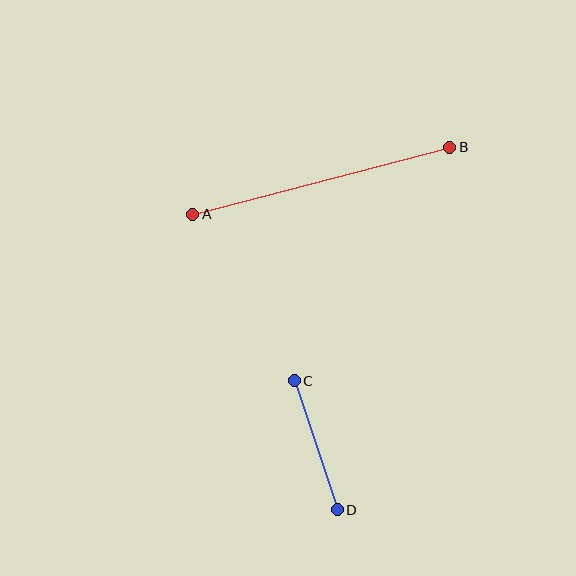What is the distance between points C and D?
The distance is approximately 136 pixels.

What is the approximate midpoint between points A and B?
The midpoint is at approximately (321, 181) pixels.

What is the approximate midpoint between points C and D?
The midpoint is at approximately (316, 445) pixels.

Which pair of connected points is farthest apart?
Points A and B are farthest apart.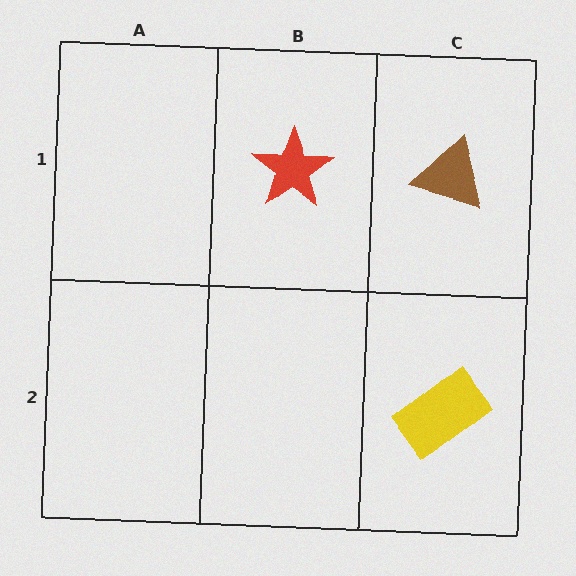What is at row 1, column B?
A red star.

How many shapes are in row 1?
2 shapes.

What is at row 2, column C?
A yellow rectangle.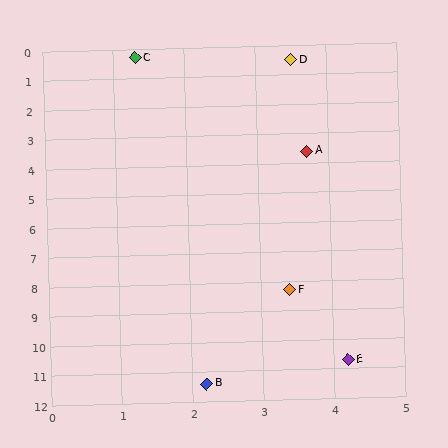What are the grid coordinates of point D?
Point D is at approximately (3.5, 0.5).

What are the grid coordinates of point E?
Point E is at approximately (4.2, 10.7).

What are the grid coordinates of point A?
Point A is at approximately (3.7, 3.6).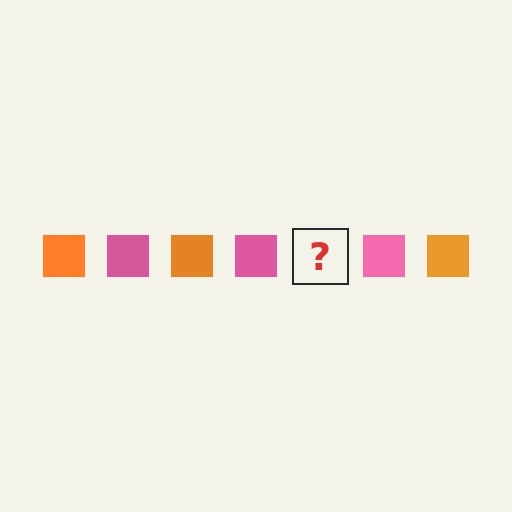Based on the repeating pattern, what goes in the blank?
The blank should be an orange square.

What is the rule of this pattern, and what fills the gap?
The rule is that the pattern cycles through orange, pink squares. The gap should be filled with an orange square.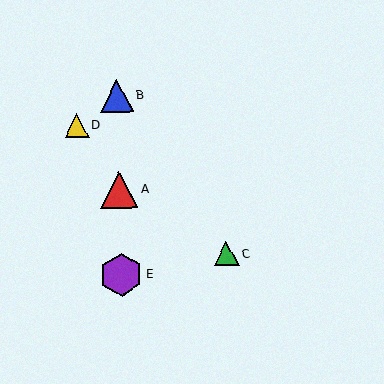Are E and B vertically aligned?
Yes, both are at x≈121.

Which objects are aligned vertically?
Objects A, B, E are aligned vertically.